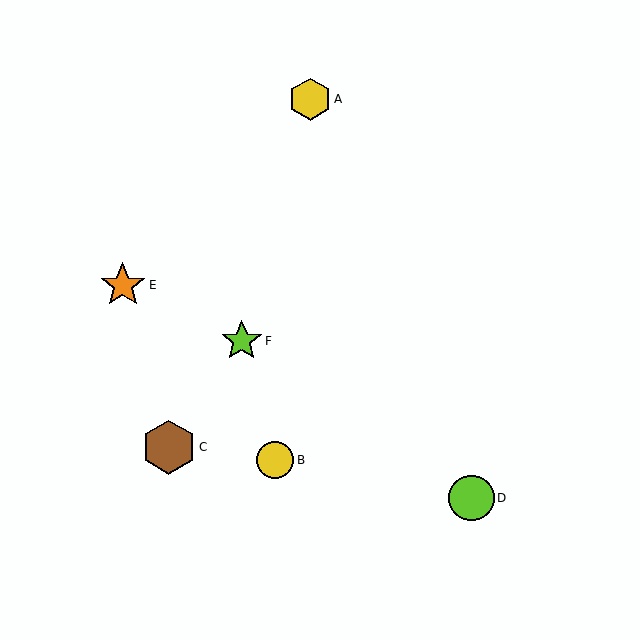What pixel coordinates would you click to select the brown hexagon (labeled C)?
Click at (169, 447) to select the brown hexagon C.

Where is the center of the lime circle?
The center of the lime circle is at (471, 498).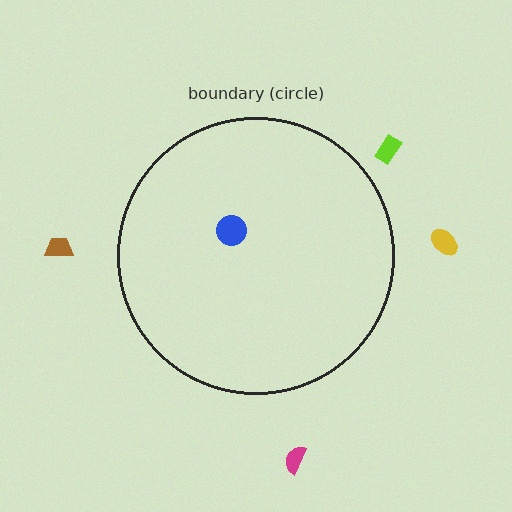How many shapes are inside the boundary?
1 inside, 4 outside.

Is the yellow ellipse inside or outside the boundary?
Outside.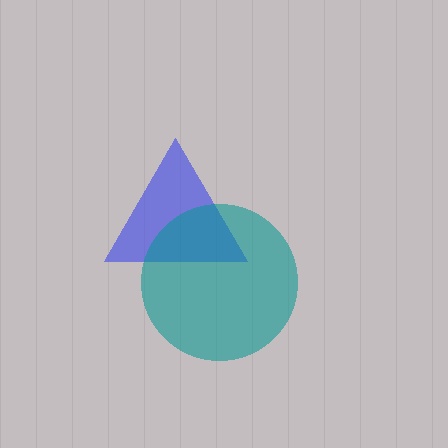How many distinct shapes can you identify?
There are 2 distinct shapes: a blue triangle, a teal circle.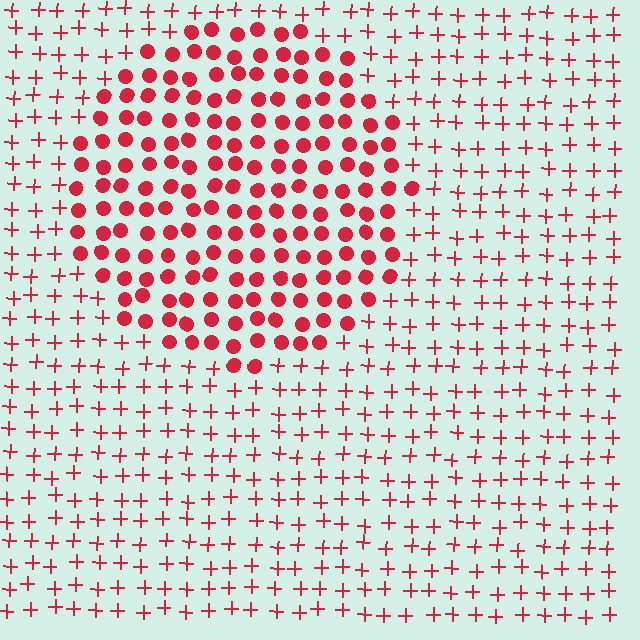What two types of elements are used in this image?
The image uses circles inside the circle region and plus signs outside it.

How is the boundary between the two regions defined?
The boundary is defined by a change in element shape: circles inside vs. plus signs outside. All elements share the same color and spacing.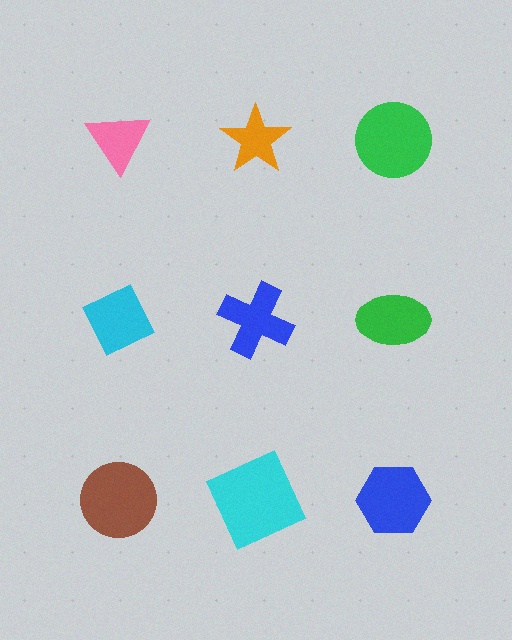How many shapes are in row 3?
3 shapes.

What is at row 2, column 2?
A blue cross.